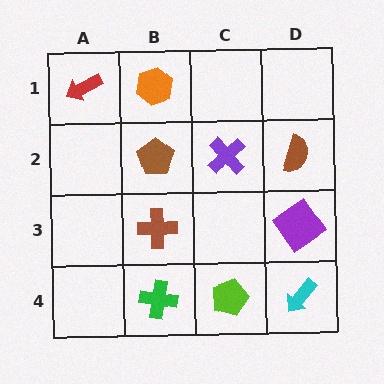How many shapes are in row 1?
2 shapes.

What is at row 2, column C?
A purple cross.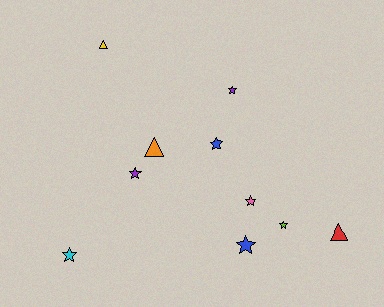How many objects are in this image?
There are 10 objects.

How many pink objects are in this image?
There is 1 pink object.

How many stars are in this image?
There are 7 stars.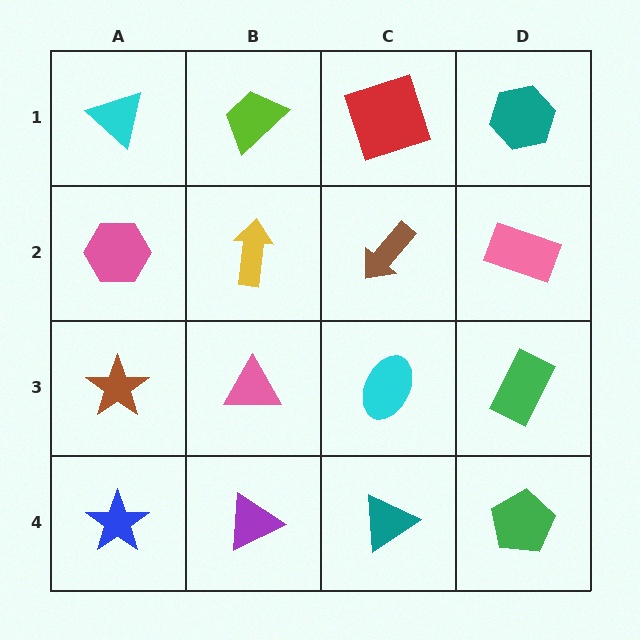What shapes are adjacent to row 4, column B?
A pink triangle (row 3, column B), a blue star (row 4, column A), a teal triangle (row 4, column C).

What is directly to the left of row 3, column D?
A cyan ellipse.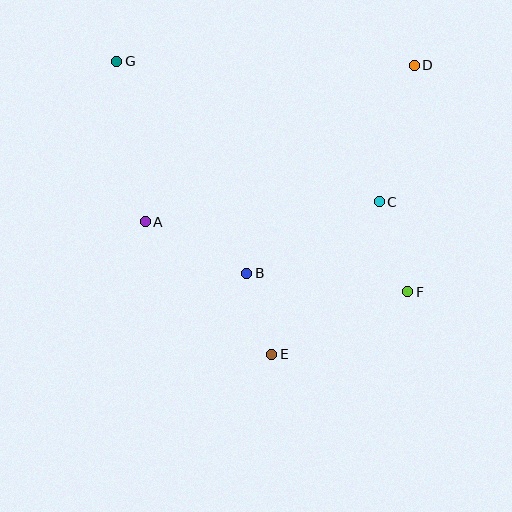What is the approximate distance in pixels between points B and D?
The distance between B and D is approximately 267 pixels.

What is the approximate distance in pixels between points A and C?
The distance between A and C is approximately 235 pixels.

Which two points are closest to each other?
Points B and E are closest to each other.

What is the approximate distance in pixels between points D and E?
The distance between D and E is approximately 322 pixels.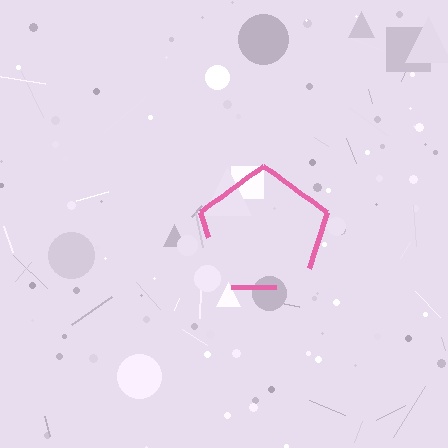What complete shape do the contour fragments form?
The contour fragments form a pentagon.